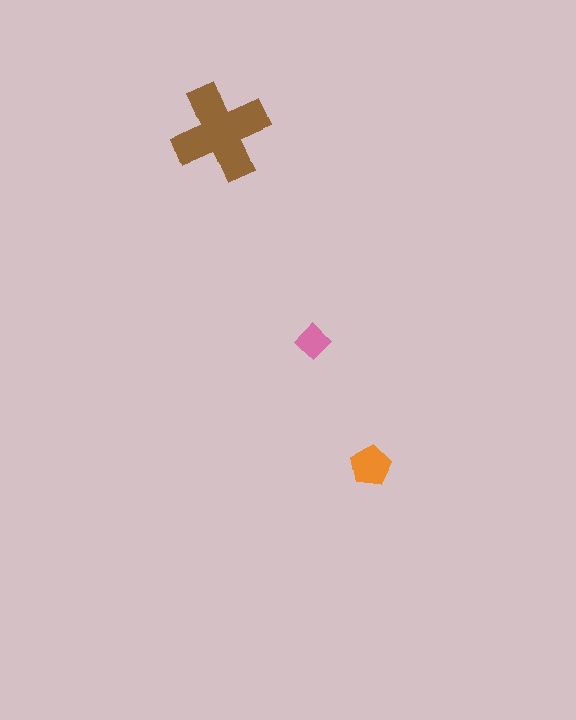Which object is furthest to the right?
The orange pentagon is rightmost.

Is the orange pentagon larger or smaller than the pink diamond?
Larger.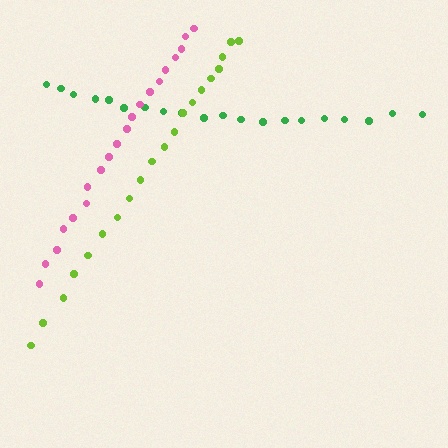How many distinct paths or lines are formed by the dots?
There are 3 distinct paths.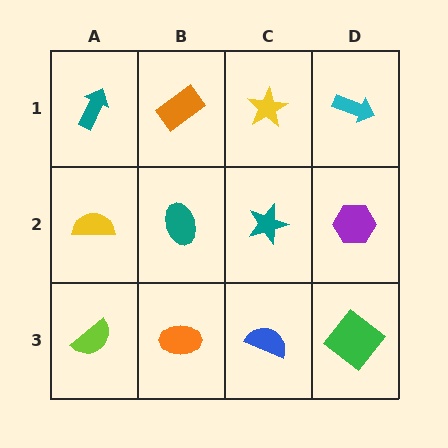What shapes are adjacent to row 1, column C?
A teal star (row 2, column C), an orange rectangle (row 1, column B), a cyan arrow (row 1, column D).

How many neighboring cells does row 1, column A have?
2.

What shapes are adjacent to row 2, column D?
A cyan arrow (row 1, column D), a green diamond (row 3, column D), a teal star (row 2, column C).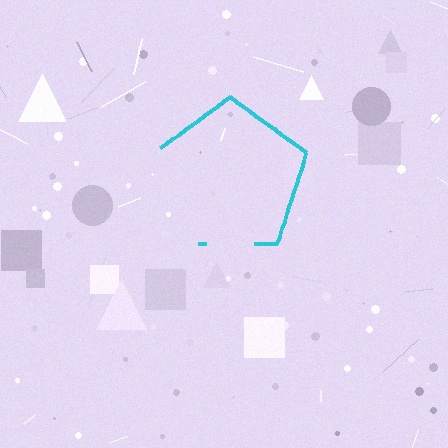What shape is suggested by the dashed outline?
The dashed outline suggests a pentagon.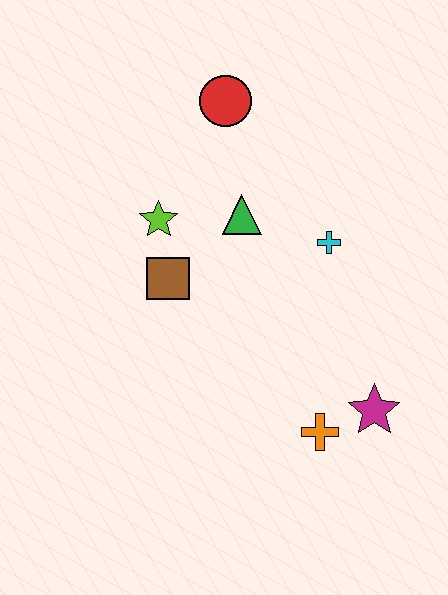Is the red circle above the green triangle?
Yes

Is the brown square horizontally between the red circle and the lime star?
Yes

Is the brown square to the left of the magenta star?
Yes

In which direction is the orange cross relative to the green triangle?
The orange cross is below the green triangle.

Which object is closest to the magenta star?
The orange cross is closest to the magenta star.